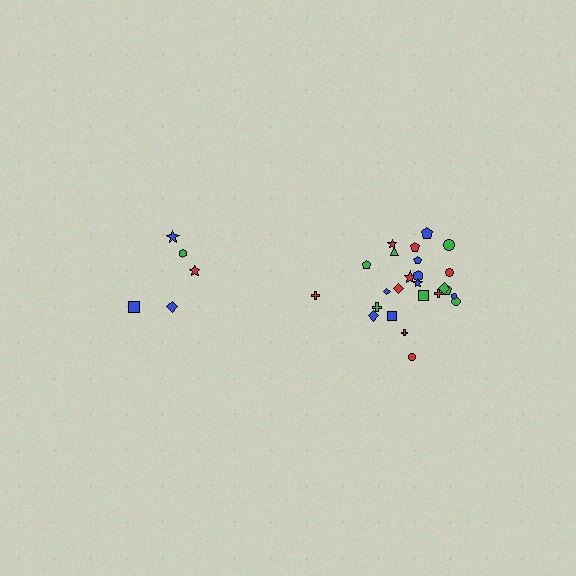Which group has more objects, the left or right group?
The right group.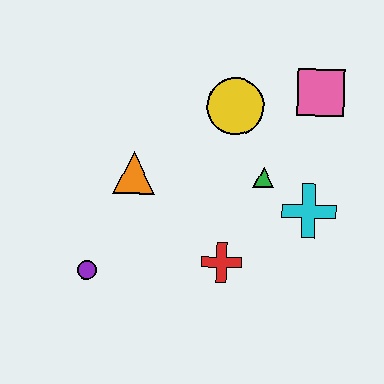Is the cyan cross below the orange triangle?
Yes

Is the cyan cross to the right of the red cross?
Yes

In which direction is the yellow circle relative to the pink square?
The yellow circle is to the left of the pink square.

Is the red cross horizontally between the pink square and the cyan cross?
No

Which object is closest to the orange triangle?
The purple circle is closest to the orange triangle.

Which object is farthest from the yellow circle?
The purple circle is farthest from the yellow circle.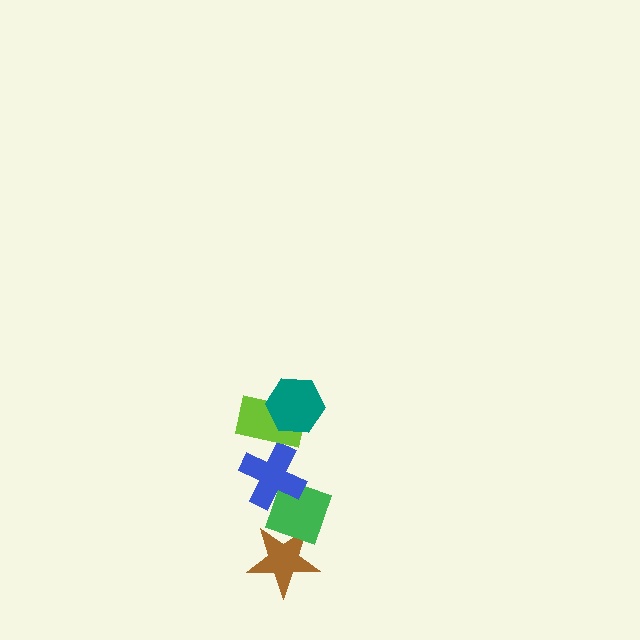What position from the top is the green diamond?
The green diamond is 4th from the top.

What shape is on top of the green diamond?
The blue cross is on top of the green diamond.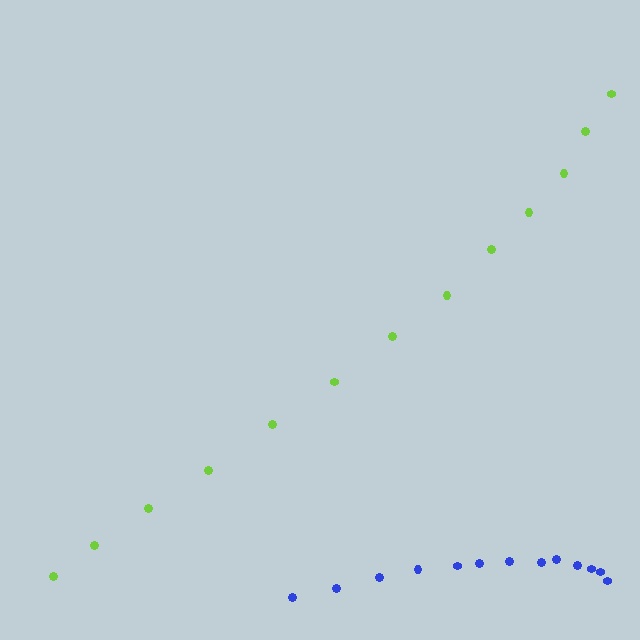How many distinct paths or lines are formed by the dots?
There are 2 distinct paths.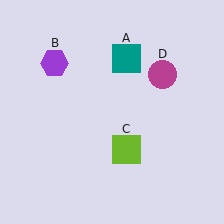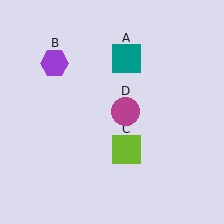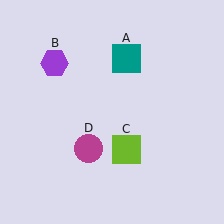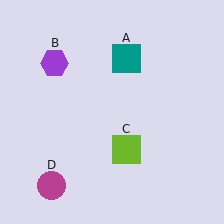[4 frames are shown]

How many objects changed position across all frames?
1 object changed position: magenta circle (object D).